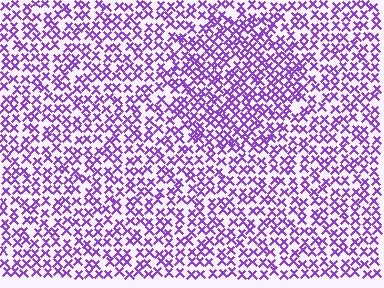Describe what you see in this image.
The image contains small purple elements arranged at two different densities. A circle-shaped region is visible where the elements are more densely packed than the surrounding area.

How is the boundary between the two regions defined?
The boundary is defined by a change in element density (approximately 1.4x ratio). All elements are the same color, size, and shape.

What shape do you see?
I see a circle.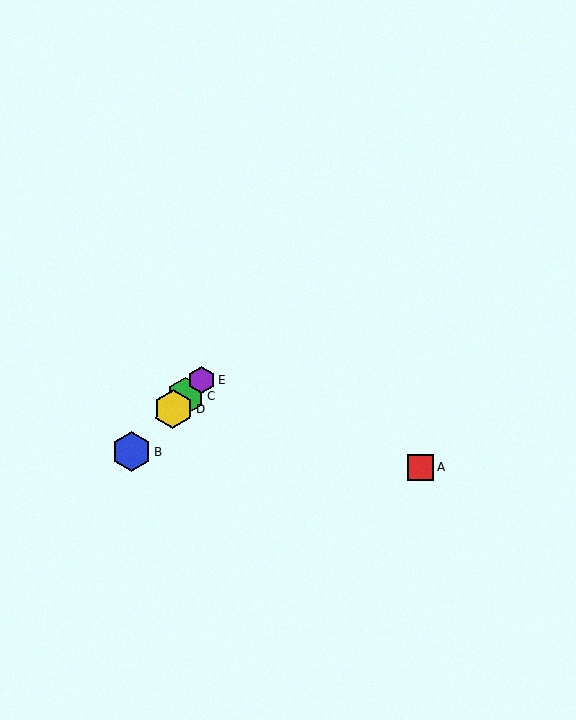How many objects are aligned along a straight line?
4 objects (B, C, D, E) are aligned along a straight line.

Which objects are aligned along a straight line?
Objects B, C, D, E are aligned along a straight line.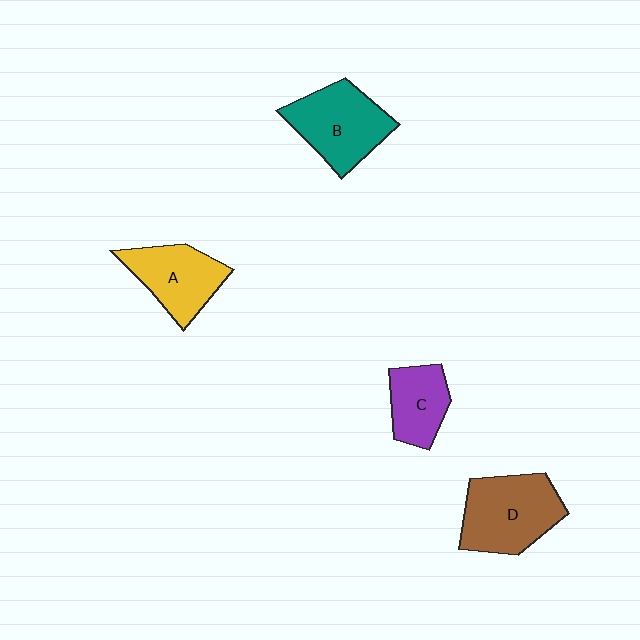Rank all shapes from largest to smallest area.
From largest to smallest: D (brown), B (teal), A (yellow), C (purple).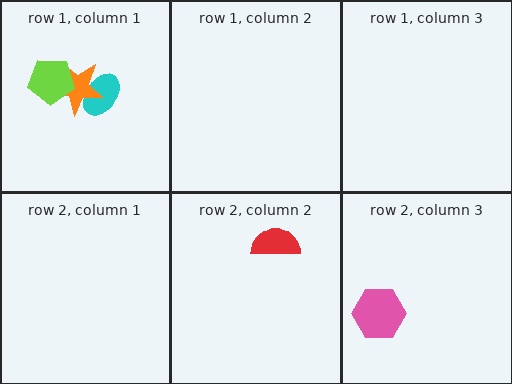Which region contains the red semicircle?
The row 2, column 2 region.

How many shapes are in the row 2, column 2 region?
1.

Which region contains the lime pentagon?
The row 1, column 1 region.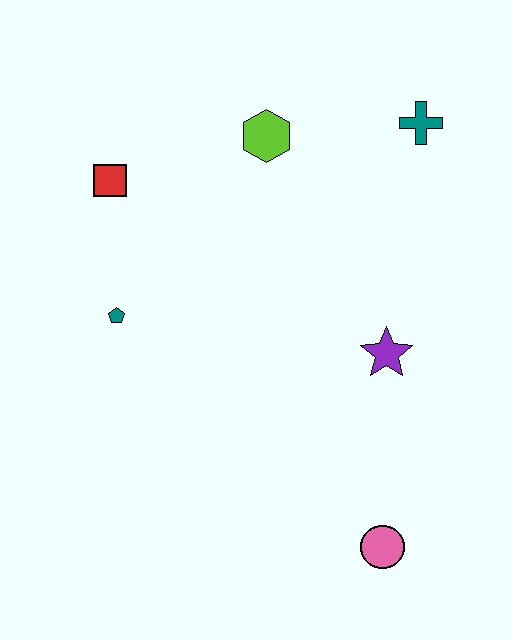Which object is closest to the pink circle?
The purple star is closest to the pink circle.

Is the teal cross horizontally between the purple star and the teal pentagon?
No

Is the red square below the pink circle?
No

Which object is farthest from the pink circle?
The red square is farthest from the pink circle.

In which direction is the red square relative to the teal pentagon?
The red square is above the teal pentagon.